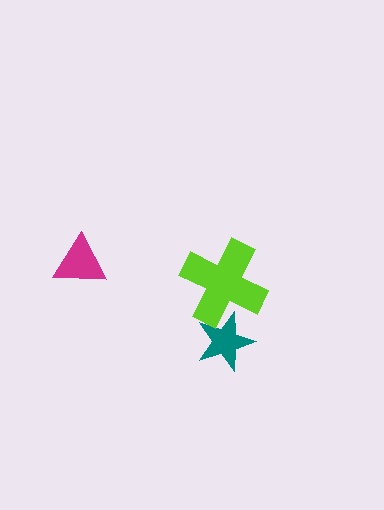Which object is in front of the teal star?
The lime cross is in front of the teal star.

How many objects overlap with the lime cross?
1 object overlaps with the lime cross.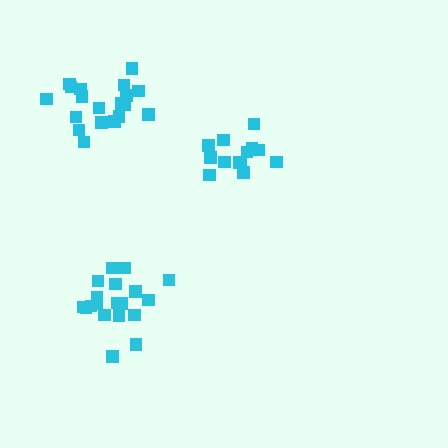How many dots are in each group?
Group 1: 13 dots, Group 2: 19 dots, Group 3: 19 dots (51 total).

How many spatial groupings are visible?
There are 3 spatial groupings.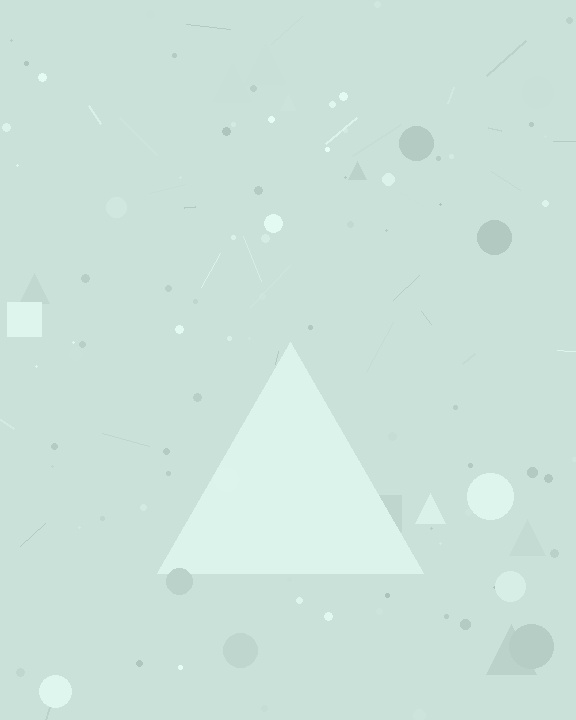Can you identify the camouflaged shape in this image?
The camouflaged shape is a triangle.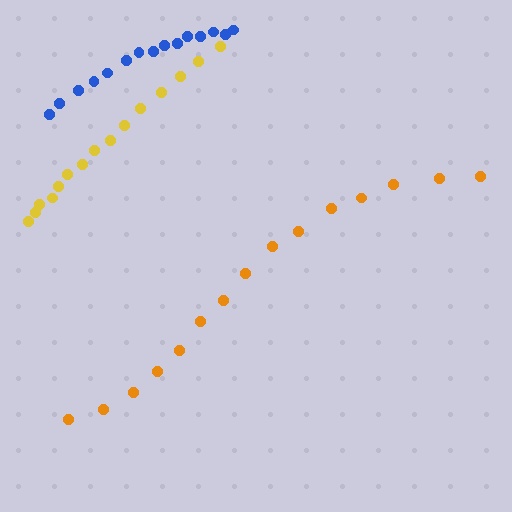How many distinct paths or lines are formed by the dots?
There are 3 distinct paths.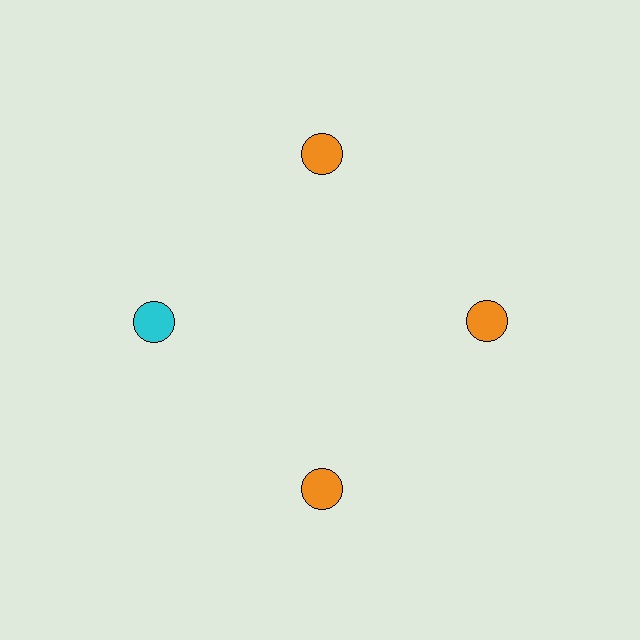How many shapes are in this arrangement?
There are 4 shapes arranged in a ring pattern.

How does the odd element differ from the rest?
It has a different color: cyan instead of orange.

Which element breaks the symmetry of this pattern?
The cyan circle at roughly the 9 o'clock position breaks the symmetry. All other shapes are orange circles.